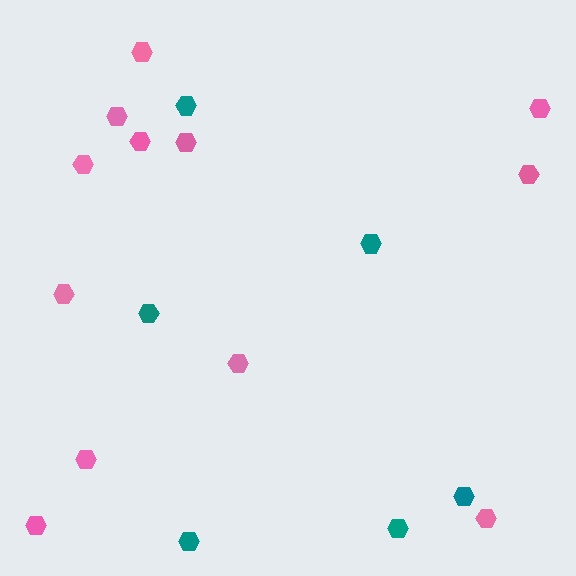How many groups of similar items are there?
There are 2 groups: one group of pink hexagons (12) and one group of teal hexagons (6).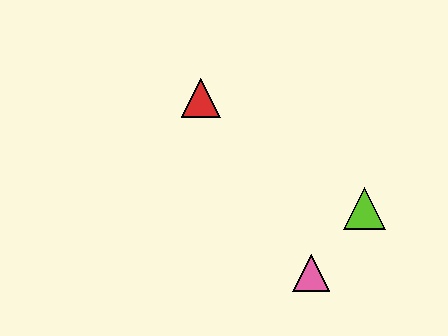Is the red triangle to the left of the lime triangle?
Yes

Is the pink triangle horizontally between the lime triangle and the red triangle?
Yes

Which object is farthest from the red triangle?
The pink triangle is farthest from the red triangle.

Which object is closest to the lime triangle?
The pink triangle is closest to the lime triangle.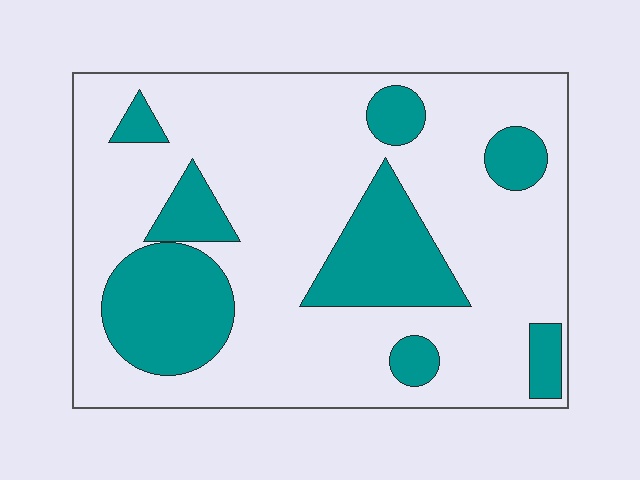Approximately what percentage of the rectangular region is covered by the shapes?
Approximately 25%.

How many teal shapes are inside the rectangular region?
8.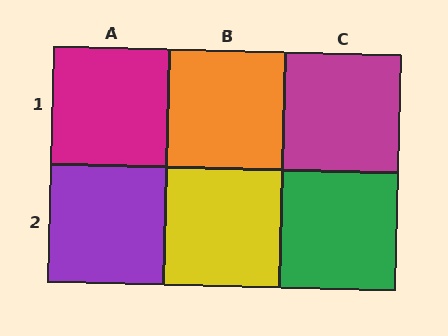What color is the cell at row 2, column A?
Purple.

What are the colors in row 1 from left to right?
Magenta, orange, magenta.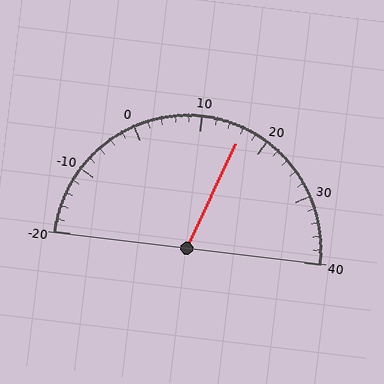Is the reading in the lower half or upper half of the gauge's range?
The reading is in the upper half of the range (-20 to 40).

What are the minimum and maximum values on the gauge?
The gauge ranges from -20 to 40.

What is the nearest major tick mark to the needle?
The nearest major tick mark is 20.